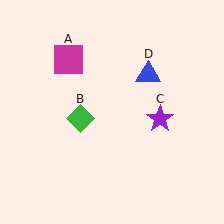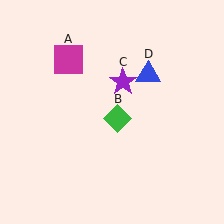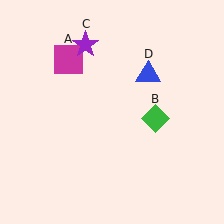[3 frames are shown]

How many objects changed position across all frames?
2 objects changed position: green diamond (object B), purple star (object C).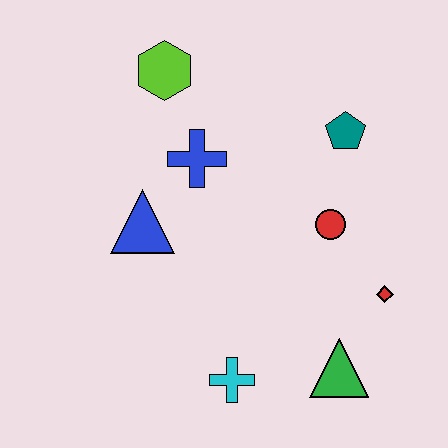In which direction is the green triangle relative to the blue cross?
The green triangle is below the blue cross.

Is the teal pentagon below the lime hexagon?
Yes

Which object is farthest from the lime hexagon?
The green triangle is farthest from the lime hexagon.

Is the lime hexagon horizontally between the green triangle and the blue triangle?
Yes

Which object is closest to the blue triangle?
The blue cross is closest to the blue triangle.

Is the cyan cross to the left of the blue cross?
No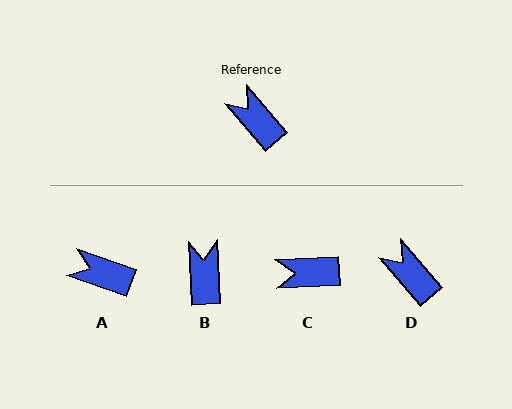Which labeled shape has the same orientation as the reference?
D.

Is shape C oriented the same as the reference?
No, it is off by about 52 degrees.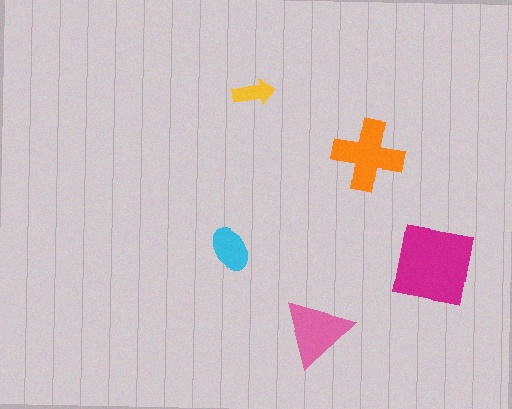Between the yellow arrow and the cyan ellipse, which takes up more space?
The cyan ellipse.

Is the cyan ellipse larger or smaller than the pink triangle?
Smaller.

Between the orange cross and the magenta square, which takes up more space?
The magenta square.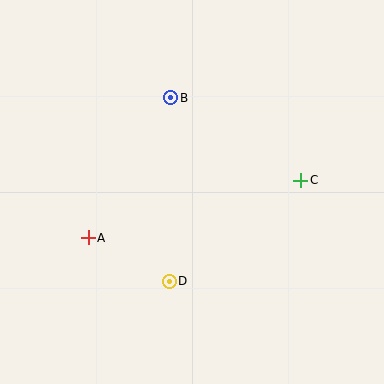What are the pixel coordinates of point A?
Point A is at (88, 238).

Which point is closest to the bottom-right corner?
Point C is closest to the bottom-right corner.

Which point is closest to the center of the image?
Point D at (169, 281) is closest to the center.